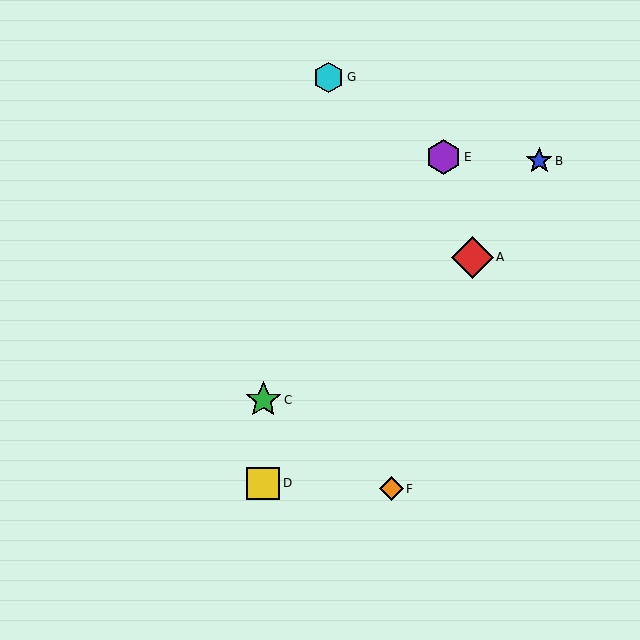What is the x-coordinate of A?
Object A is at x≈472.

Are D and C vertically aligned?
Yes, both are at x≈263.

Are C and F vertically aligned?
No, C is at x≈263 and F is at x≈391.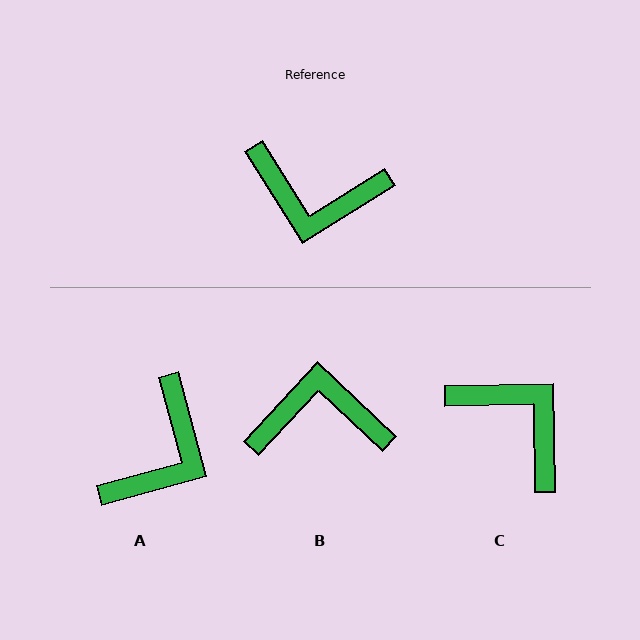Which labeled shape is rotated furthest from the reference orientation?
B, about 165 degrees away.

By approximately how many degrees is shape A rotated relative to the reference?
Approximately 73 degrees counter-clockwise.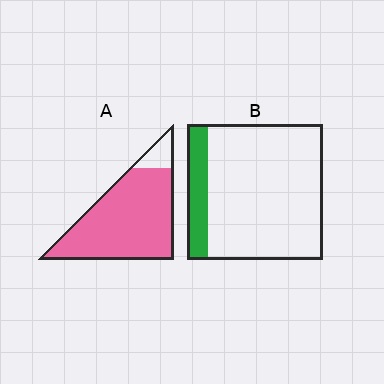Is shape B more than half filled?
No.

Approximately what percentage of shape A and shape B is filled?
A is approximately 90% and B is approximately 15%.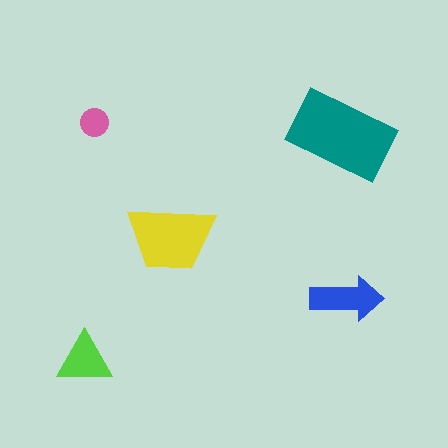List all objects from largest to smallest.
The teal rectangle, the yellow trapezoid, the blue arrow, the lime triangle, the pink circle.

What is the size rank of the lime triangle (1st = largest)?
4th.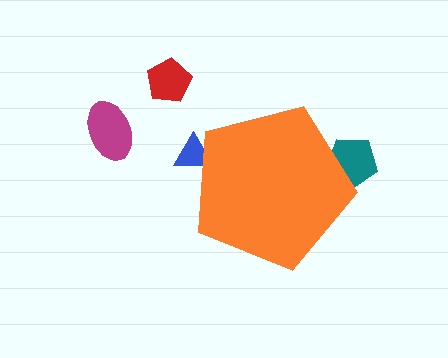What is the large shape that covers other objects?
An orange pentagon.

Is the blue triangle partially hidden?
Yes, the blue triangle is partially hidden behind the orange pentagon.